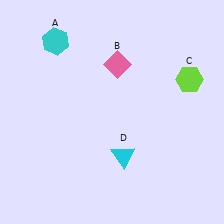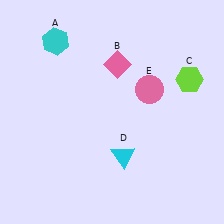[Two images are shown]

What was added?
A pink circle (E) was added in Image 2.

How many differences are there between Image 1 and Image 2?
There is 1 difference between the two images.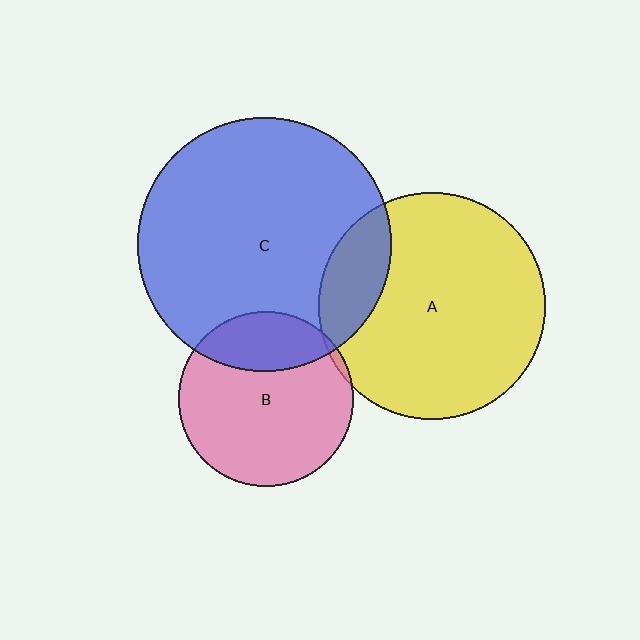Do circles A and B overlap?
Yes.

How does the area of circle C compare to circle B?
Approximately 2.1 times.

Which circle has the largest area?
Circle C (blue).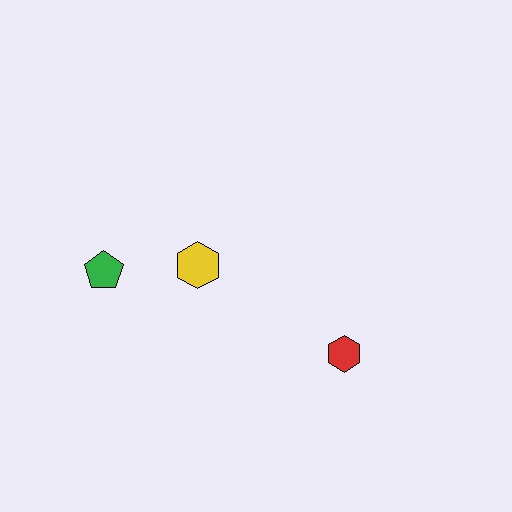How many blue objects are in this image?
There are no blue objects.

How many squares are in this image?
There are no squares.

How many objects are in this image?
There are 3 objects.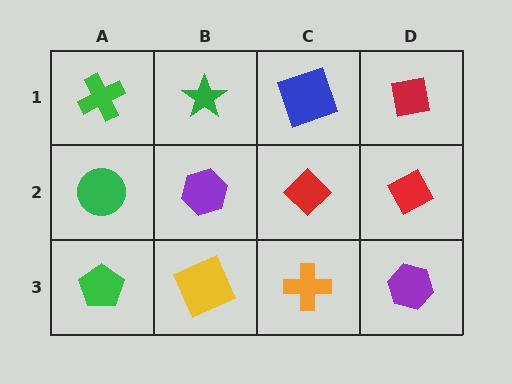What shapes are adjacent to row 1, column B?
A purple hexagon (row 2, column B), a green cross (row 1, column A), a blue square (row 1, column C).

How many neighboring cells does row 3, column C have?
3.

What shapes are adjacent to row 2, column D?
A red square (row 1, column D), a purple hexagon (row 3, column D), a red diamond (row 2, column C).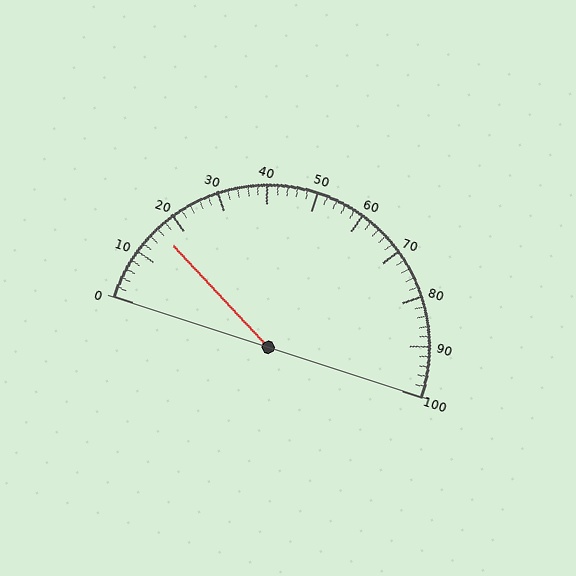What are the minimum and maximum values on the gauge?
The gauge ranges from 0 to 100.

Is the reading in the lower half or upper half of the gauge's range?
The reading is in the lower half of the range (0 to 100).